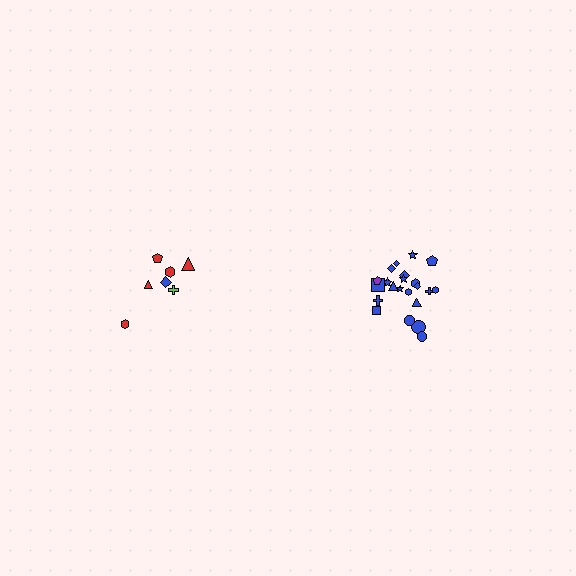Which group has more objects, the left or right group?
The right group.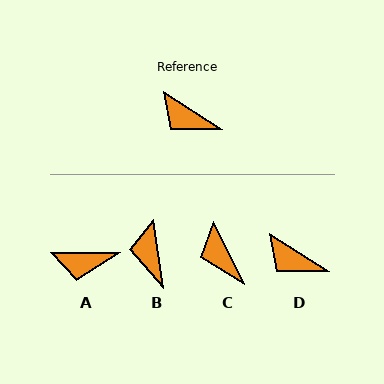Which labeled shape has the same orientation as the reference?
D.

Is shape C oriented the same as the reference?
No, it is off by about 31 degrees.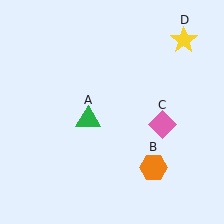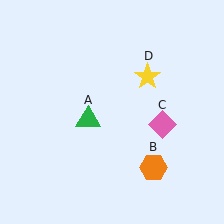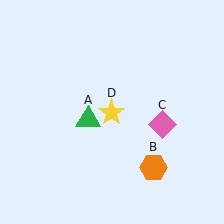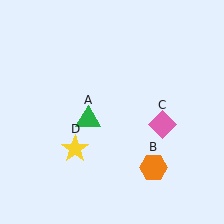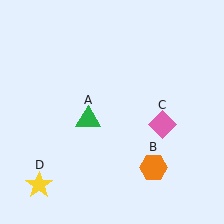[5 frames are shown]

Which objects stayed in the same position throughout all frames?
Green triangle (object A) and orange hexagon (object B) and pink diamond (object C) remained stationary.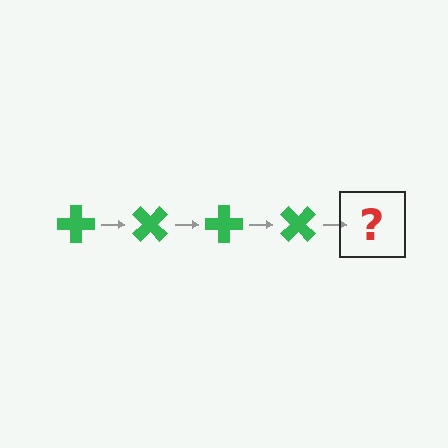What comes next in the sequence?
The next element should be a green cross rotated 180 degrees.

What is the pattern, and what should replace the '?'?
The pattern is that the cross rotates 45 degrees each step. The '?' should be a green cross rotated 180 degrees.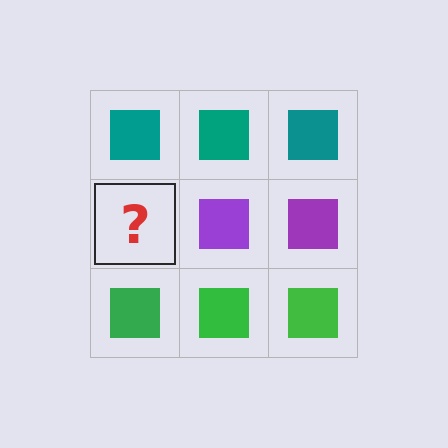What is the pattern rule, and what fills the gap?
The rule is that each row has a consistent color. The gap should be filled with a purple square.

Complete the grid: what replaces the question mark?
The question mark should be replaced with a purple square.